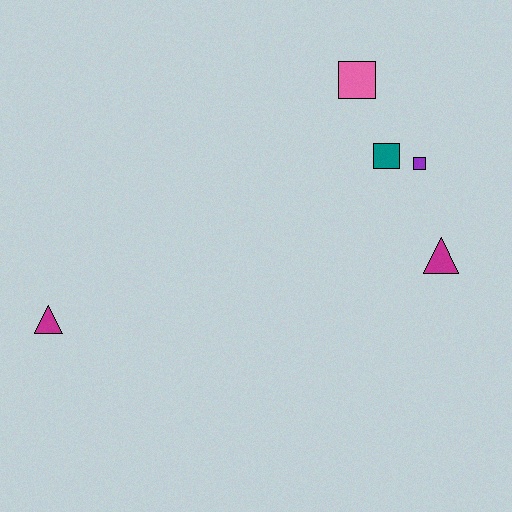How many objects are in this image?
There are 5 objects.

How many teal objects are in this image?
There is 1 teal object.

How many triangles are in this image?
There are 2 triangles.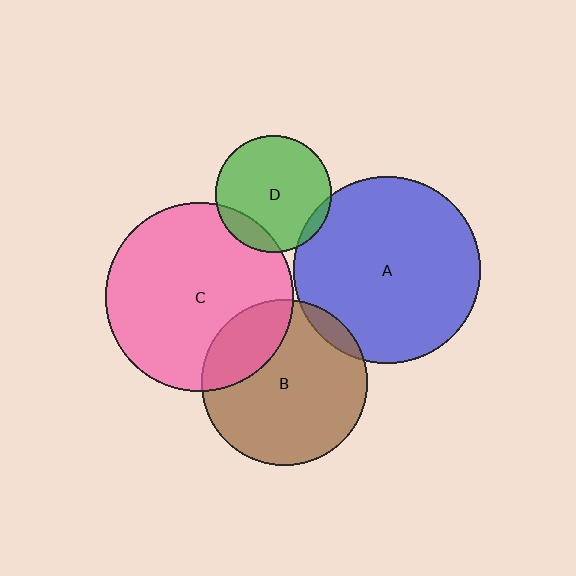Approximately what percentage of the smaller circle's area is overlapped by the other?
Approximately 5%.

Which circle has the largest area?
Circle C (pink).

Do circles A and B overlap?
Yes.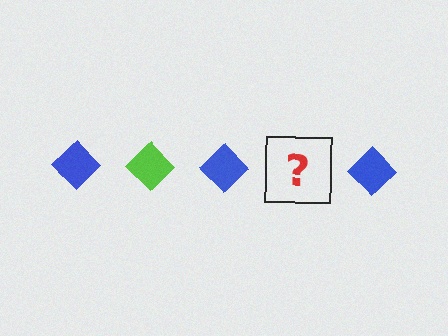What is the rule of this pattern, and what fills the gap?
The rule is that the pattern cycles through blue, lime diamonds. The gap should be filled with a lime diamond.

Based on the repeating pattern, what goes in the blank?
The blank should be a lime diamond.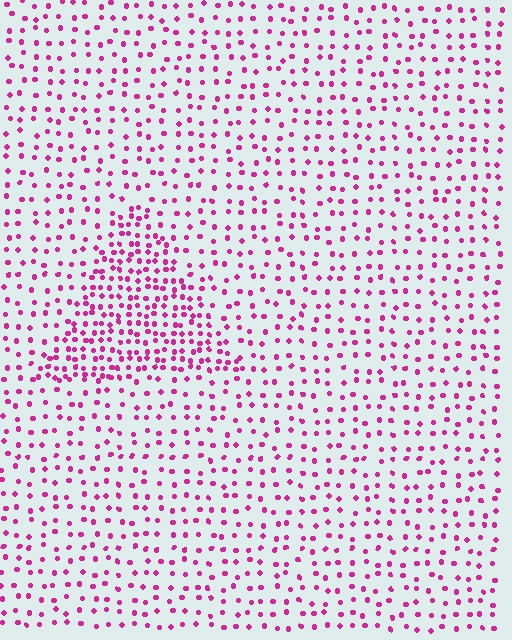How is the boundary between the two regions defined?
The boundary is defined by a change in element density (approximately 2.1x ratio). All elements are the same color, size, and shape.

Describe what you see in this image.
The image contains small magenta elements arranged at two different densities. A triangle-shaped region is visible where the elements are more densely packed than the surrounding area.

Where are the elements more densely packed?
The elements are more densely packed inside the triangle boundary.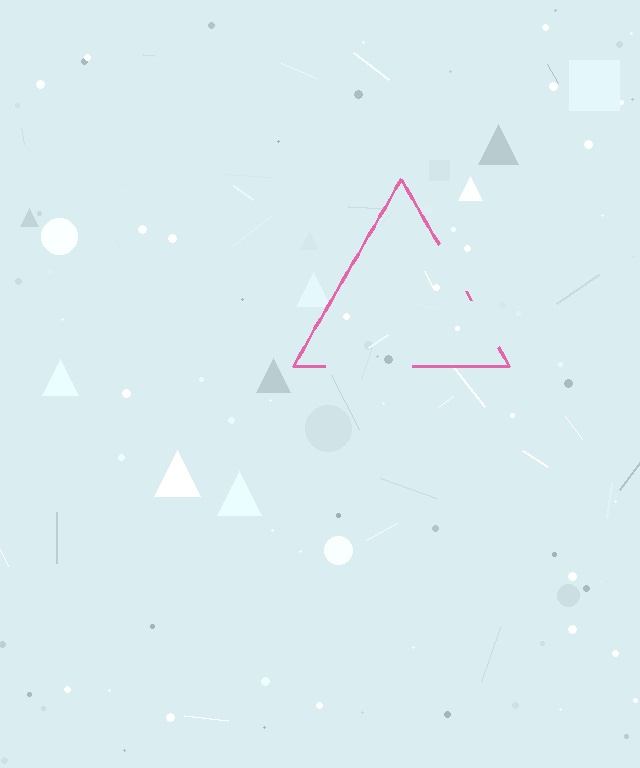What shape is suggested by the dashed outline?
The dashed outline suggests a triangle.